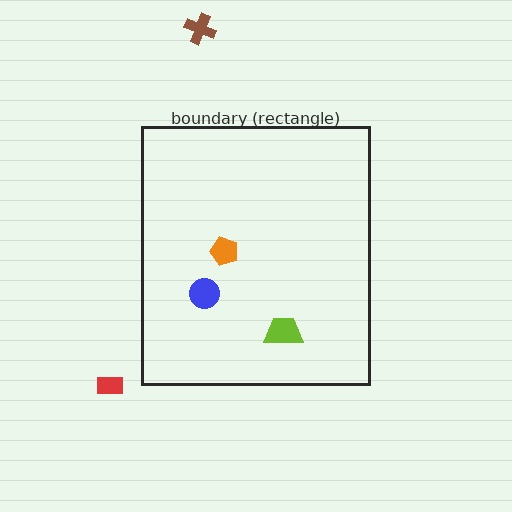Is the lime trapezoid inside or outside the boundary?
Inside.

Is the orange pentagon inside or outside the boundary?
Inside.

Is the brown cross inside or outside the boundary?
Outside.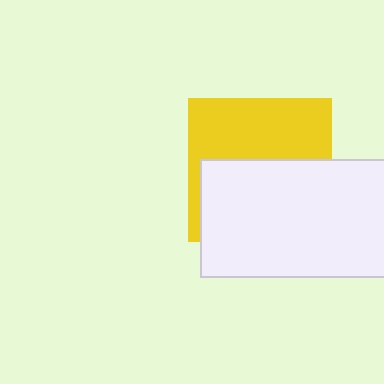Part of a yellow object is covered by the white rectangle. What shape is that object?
It is a square.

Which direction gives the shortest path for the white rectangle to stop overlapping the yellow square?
Moving down gives the shortest separation.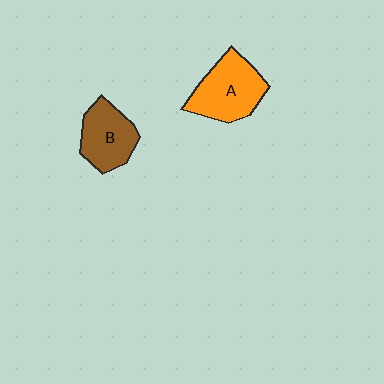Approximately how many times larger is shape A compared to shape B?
Approximately 1.2 times.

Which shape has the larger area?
Shape A (orange).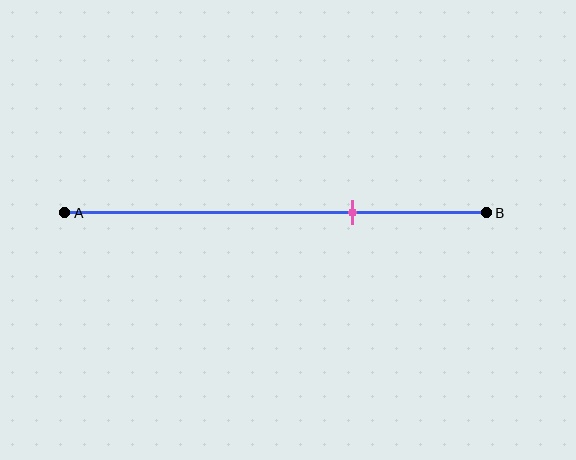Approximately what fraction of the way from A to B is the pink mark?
The pink mark is approximately 70% of the way from A to B.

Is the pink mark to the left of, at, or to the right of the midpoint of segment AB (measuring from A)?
The pink mark is to the right of the midpoint of segment AB.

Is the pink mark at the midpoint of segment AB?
No, the mark is at about 70% from A, not at the 50% midpoint.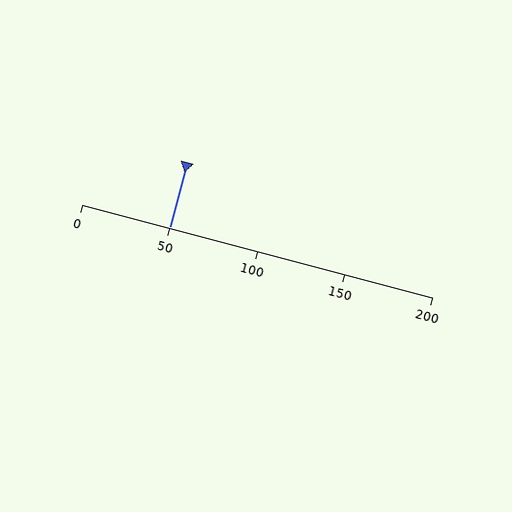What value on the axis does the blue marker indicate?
The marker indicates approximately 50.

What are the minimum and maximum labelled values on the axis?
The axis runs from 0 to 200.